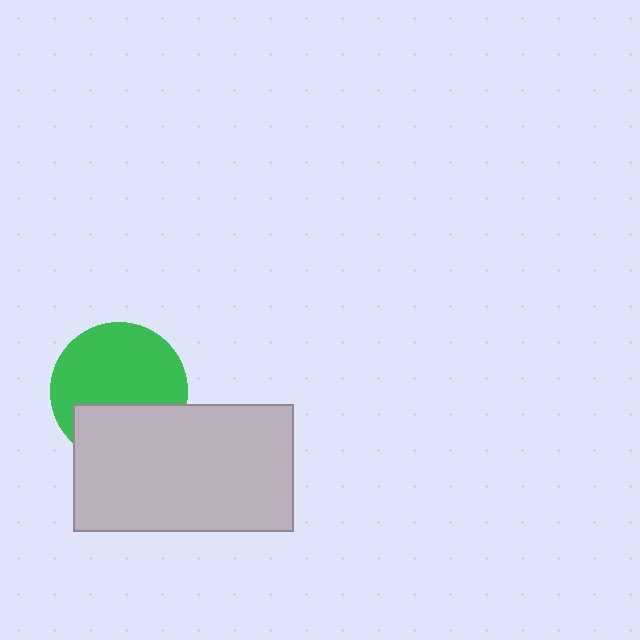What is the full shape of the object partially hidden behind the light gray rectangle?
The partially hidden object is a green circle.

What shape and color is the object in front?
The object in front is a light gray rectangle.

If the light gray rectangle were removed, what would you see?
You would see the complete green circle.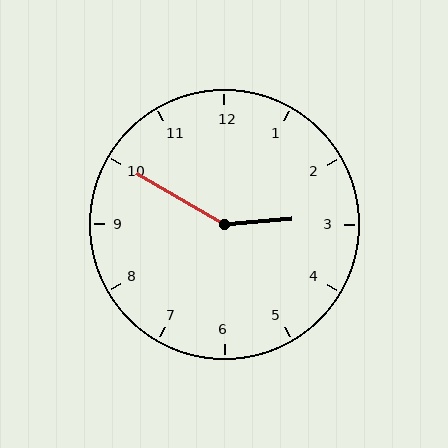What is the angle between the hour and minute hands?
Approximately 145 degrees.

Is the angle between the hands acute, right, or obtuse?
It is obtuse.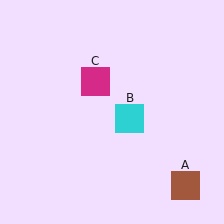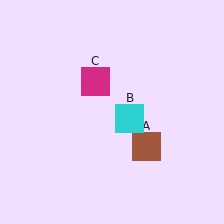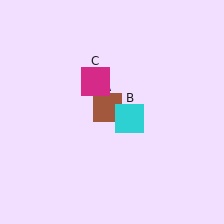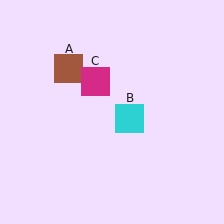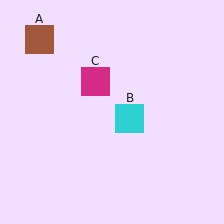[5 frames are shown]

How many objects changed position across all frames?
1 object changed position: brown square (object A).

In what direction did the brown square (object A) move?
The brown square (object A) moved up and to the left.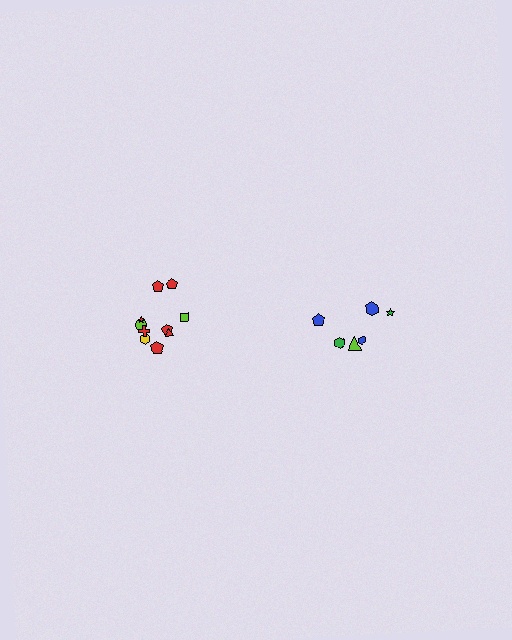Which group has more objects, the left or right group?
The left group.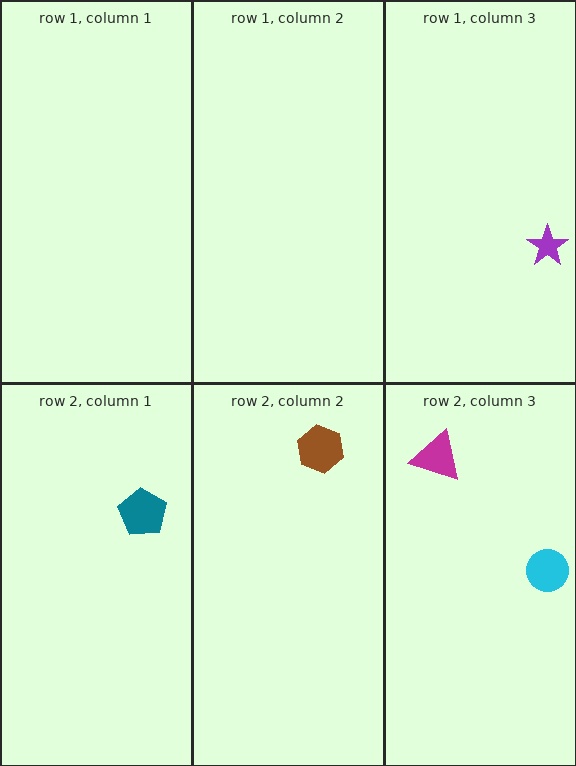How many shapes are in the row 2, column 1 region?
1.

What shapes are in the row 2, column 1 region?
The teal pentagon.